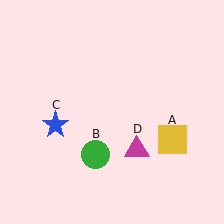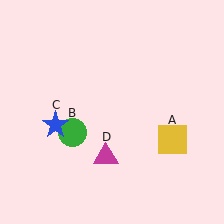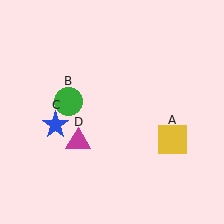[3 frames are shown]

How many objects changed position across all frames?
2 objects changed position: green circle (object B), magenta triangle (object D).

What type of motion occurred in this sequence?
The green circle (object B), magenta triangle (object D) rotated clockwise around the center of the scene.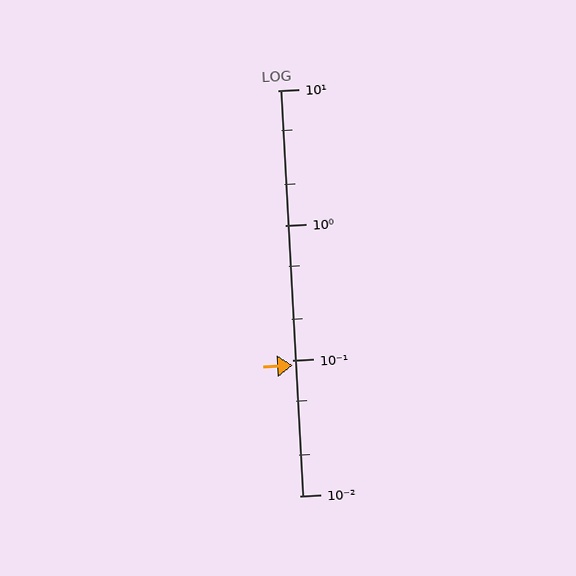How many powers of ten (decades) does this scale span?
The scale spans 3 decades, from 0.01 to 10.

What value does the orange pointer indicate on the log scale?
The pointer indicates approximately 0.092.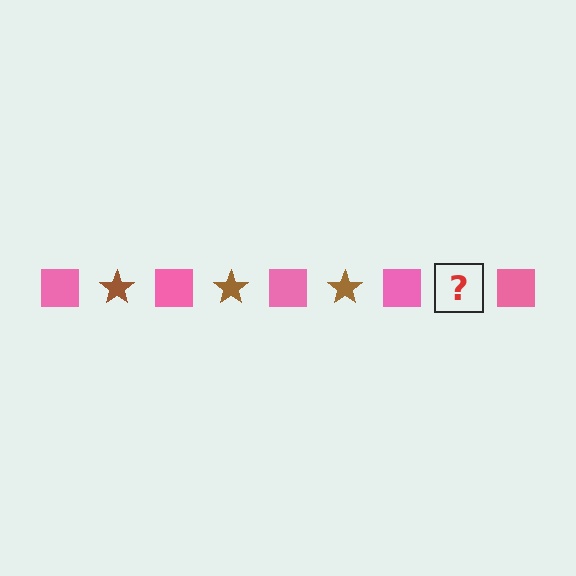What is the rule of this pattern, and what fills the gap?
The rule is that the pattern alternates between pink square and brown star. The gap should be filled with a brown star.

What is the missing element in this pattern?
The missing element is a brown star.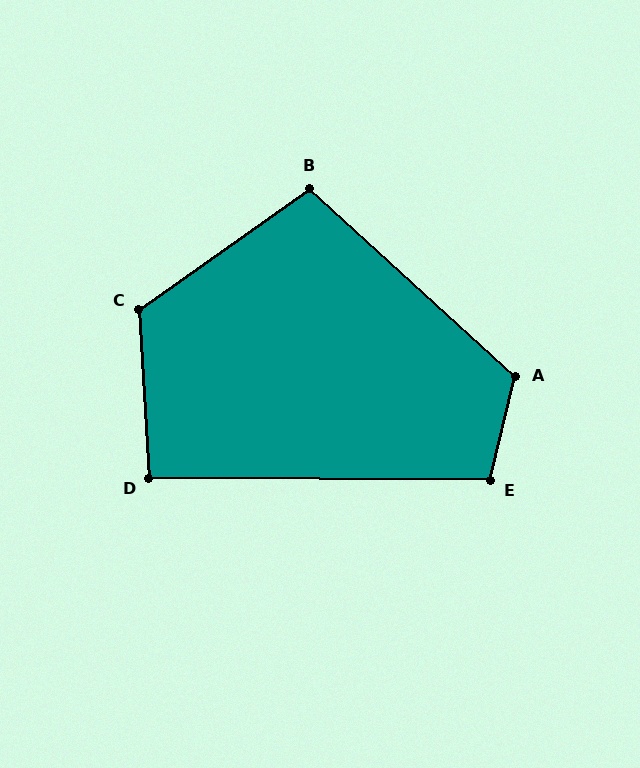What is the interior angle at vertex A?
Approximately 119 degrees (obtuse).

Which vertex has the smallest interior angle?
D, at approximately 94 degrees.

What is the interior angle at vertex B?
Approximately 102 degrees (obtuse).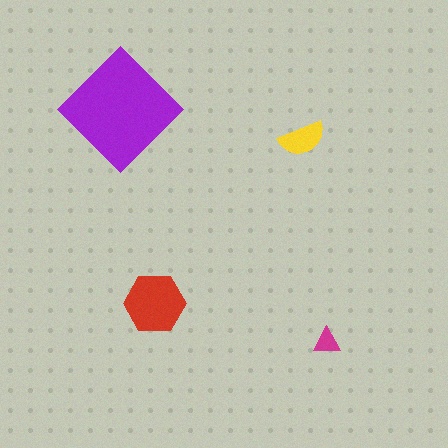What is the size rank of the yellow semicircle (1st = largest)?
3rd.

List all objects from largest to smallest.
The purple diamond, the red hexagon, the yellow semicircle, the magenta triangle.